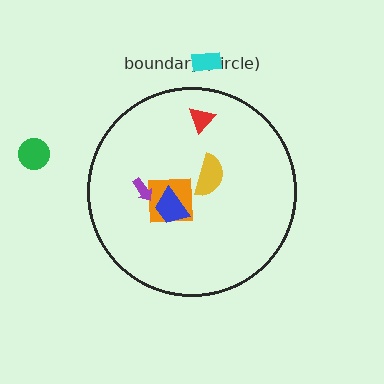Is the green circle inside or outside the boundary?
Outside.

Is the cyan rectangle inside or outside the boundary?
Outside.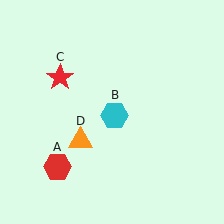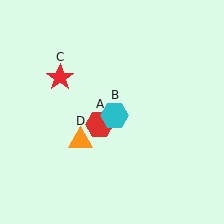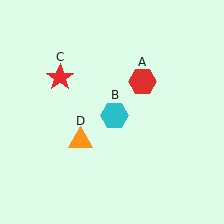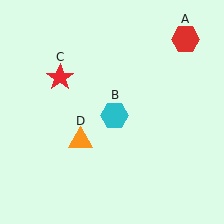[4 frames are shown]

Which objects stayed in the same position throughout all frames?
Cyan hexagon (object B) and red star (object C) and orange triangle (object D) remained stationary.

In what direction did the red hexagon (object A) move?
The red hexagon (object A) moved up and to the right.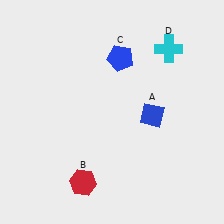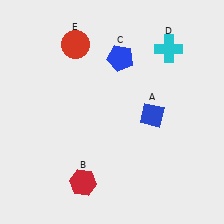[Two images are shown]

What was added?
A red circle (E) was added in Image 2.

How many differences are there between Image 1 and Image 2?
There is 1 difference between the two images.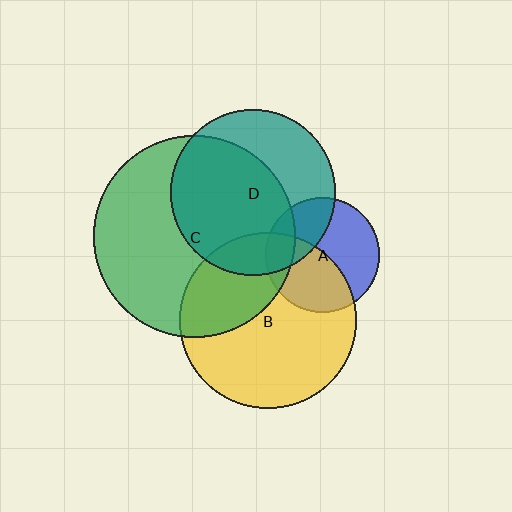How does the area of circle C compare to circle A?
Approximately 3.1 times.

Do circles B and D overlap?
Yes.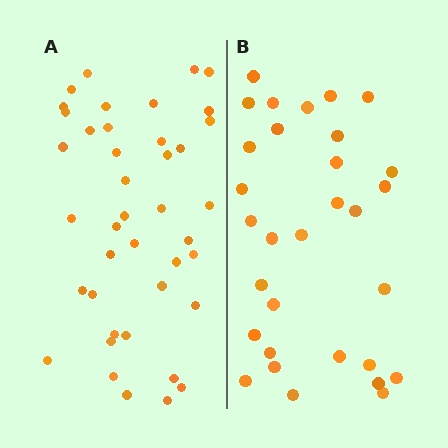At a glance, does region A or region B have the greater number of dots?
Region A (the left region) has more dots.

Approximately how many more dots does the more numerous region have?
Region A has roughly 10 or so more dots than region B.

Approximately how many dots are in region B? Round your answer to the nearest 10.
About 30 dots. (The exact count is 31, which rounds to 30.)